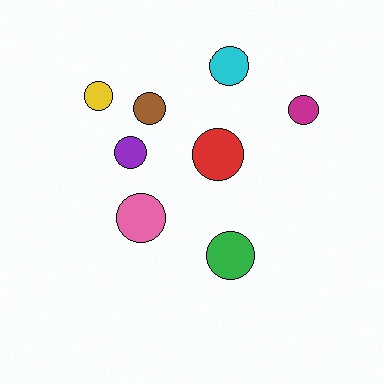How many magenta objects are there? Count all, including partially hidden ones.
There is 1 magenta object.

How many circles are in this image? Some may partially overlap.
There are 8 circles.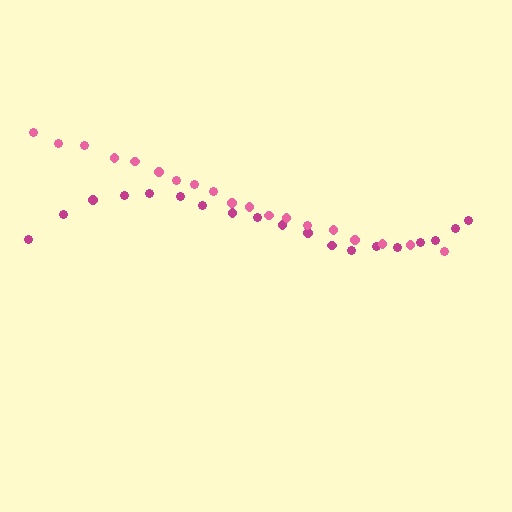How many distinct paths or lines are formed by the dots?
There are 2 distinct paths.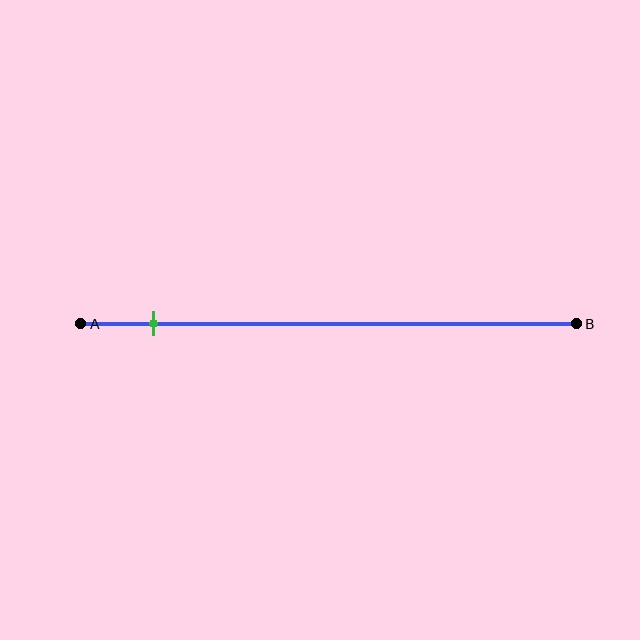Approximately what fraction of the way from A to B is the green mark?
The green mark is approximately 15% of the way from A to B.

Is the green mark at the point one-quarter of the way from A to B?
No, the mark is at about 15% from A, not at the 25% one-quarter point.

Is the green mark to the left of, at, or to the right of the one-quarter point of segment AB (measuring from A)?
The green mark is to the left of the one-quarter point of segment AB.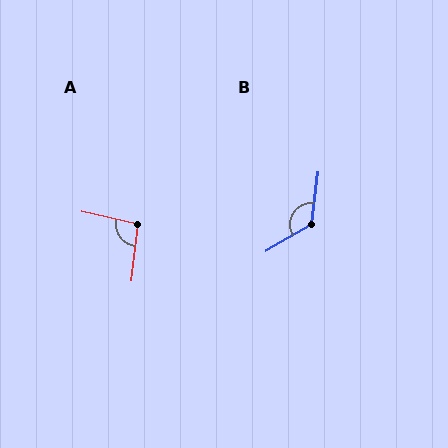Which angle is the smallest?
A, at approximately 96 degrees.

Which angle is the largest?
B, at approximately 127 degrees.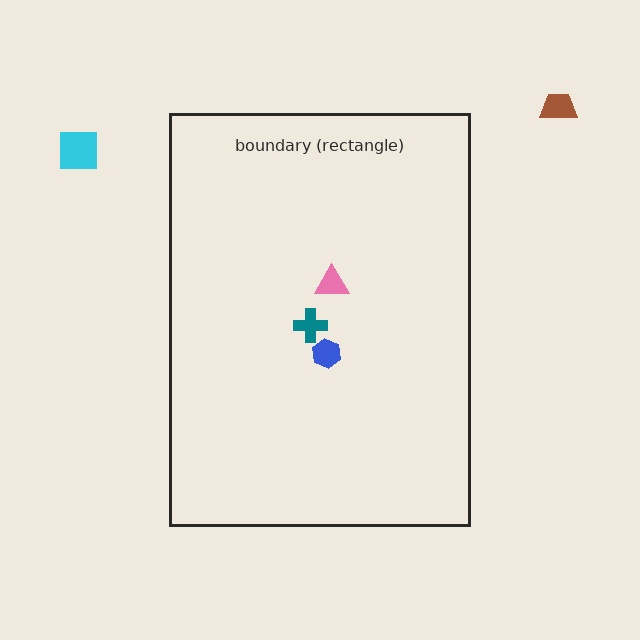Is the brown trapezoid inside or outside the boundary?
Outside.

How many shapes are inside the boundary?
3 inside, 2 outside.